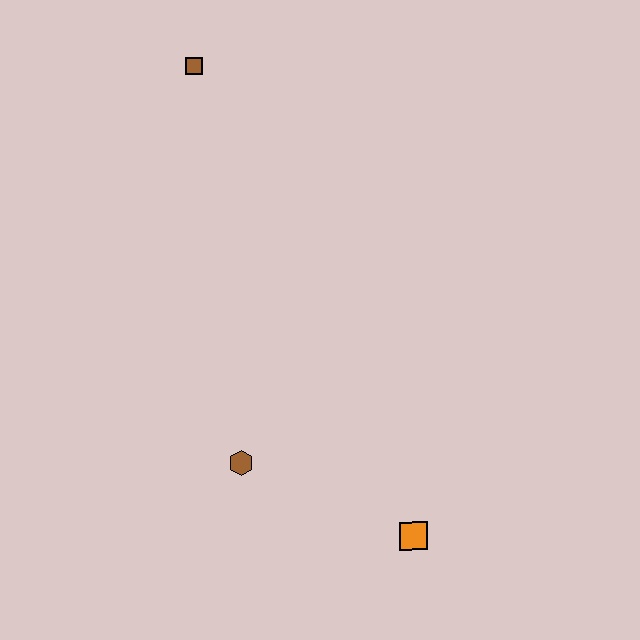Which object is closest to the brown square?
The brown hexagon is closest to the brown square.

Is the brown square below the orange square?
No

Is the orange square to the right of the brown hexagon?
Yes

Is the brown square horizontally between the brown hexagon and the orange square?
No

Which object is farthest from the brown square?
The orange square is farthest from the brown square.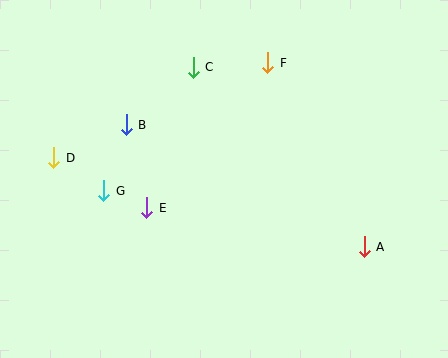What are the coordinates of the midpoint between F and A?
The midpoint between F and A is at (316, 155).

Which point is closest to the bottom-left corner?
Point G is closest to the bottom-left corner.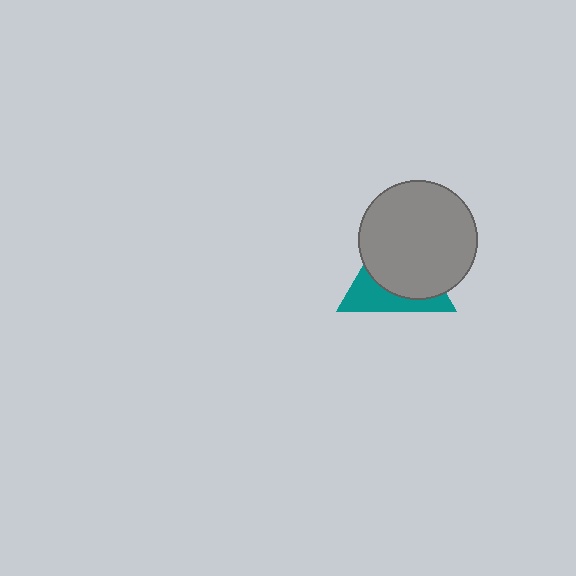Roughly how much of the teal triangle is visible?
A small part of it is visible (roughly 37%).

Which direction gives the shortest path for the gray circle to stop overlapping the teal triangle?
Moving toward the upper-right gives the shortest separation.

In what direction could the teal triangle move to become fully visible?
The teal triangle could move toward the lower-left. That would shift it out from behind the gray circle entirely.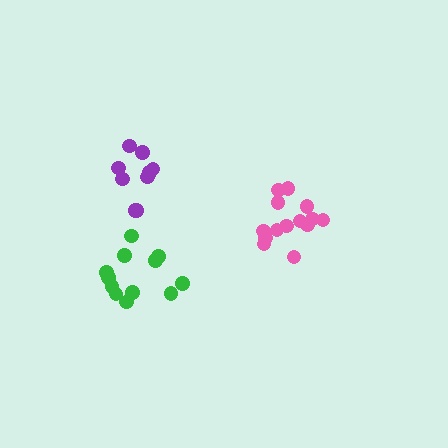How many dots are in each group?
Group 1: 14 dots, Group 2: 9 dots, Group 3: 12 dots (35 total).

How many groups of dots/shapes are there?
There are 3 groups.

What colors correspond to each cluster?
The clusters are colored: pink, purple, green.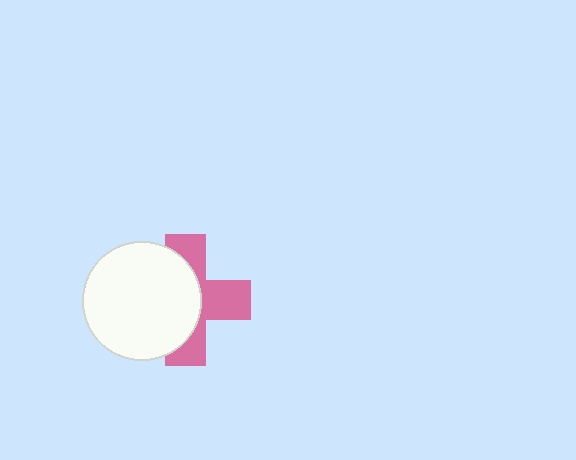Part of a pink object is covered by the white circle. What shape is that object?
It is a cross.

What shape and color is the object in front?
The object in front is a white circle.